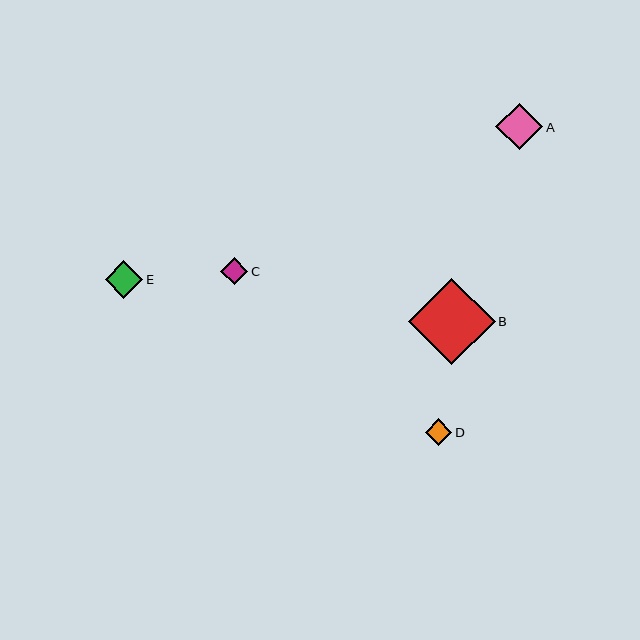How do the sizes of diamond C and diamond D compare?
Diamond C and diamond D are approximately the same size.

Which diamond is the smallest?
Diamond D is the smallest with a size of approximately 26 pixels.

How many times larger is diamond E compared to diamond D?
Diamond E is approximately 1.4 times the size of diamond D.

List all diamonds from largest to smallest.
From largest to smallest: B, A, E, C, D.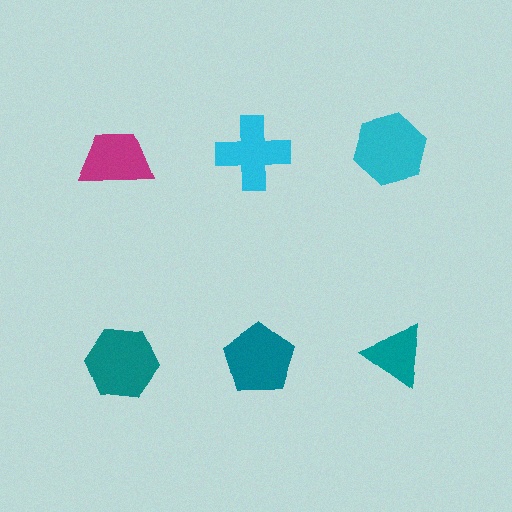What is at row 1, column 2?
A cyan cross.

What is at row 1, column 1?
A magenta trapezoid.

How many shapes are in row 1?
3 shapes.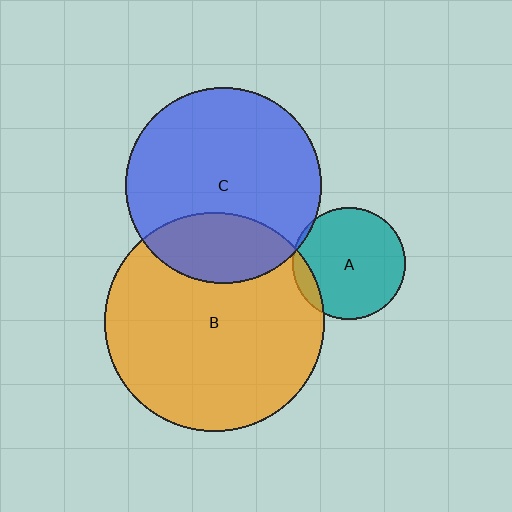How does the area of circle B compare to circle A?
Approximately 3.8 times.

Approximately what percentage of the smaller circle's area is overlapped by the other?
Approximately 25%.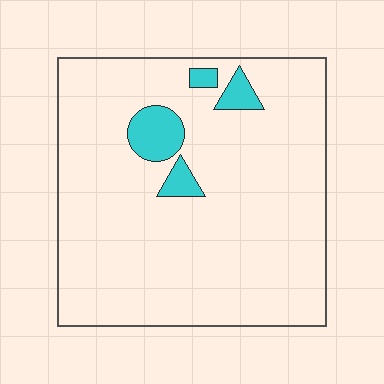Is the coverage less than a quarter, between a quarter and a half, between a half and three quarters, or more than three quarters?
Less than a quarter.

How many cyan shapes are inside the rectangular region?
4.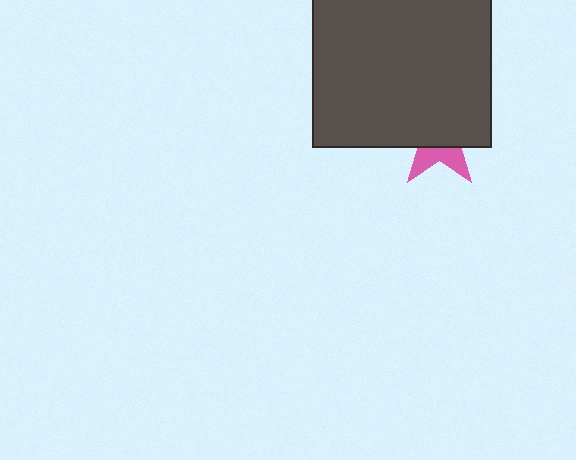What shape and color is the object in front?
The object in front is a dark gray rectangle.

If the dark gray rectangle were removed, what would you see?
You would see the complete pink star.